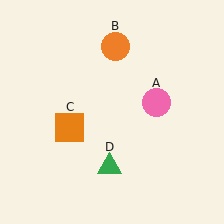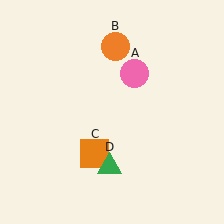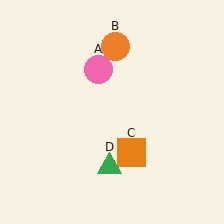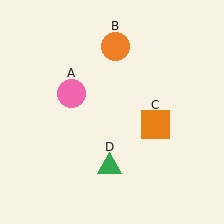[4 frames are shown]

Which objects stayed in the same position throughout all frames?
Orange circle (object B) and green triangle (object D) remained stationary.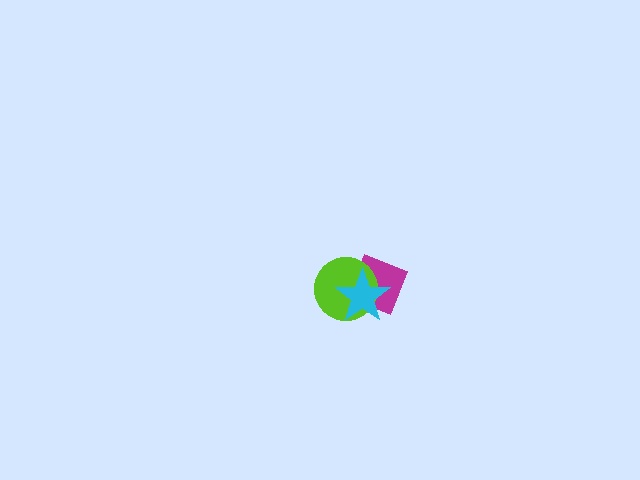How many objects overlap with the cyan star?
2 objects overlap with the cyan star.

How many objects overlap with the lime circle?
2 objects overlap with the lime circle.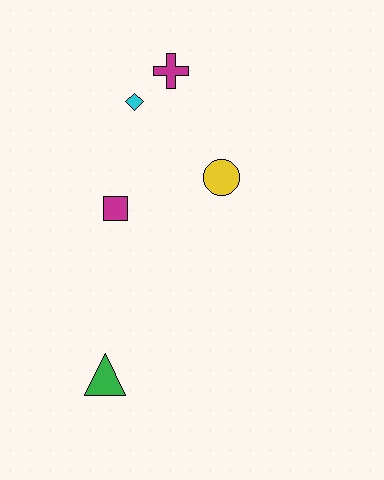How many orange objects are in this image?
There are no orange objects.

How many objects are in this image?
There are 5 objects.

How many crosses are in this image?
There is 1 cross.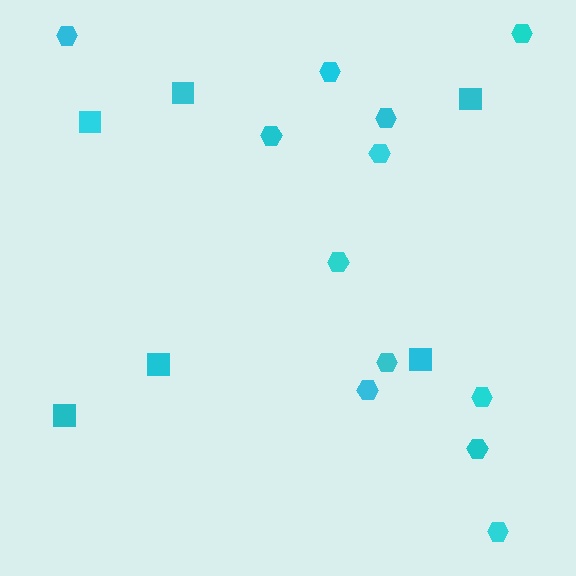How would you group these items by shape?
There are 2 groups: one group of hexagons (12) and one group of squares (6).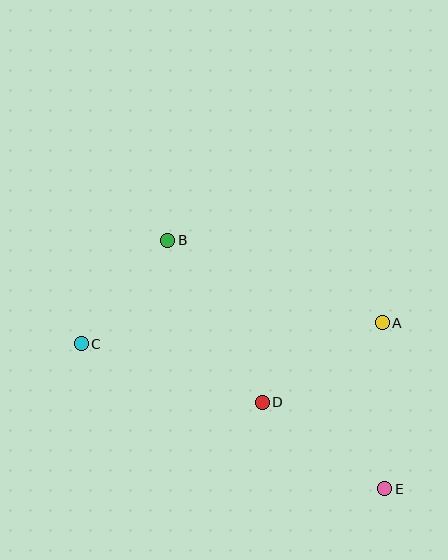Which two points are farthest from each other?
Points C and E are farthest from each other.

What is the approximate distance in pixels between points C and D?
The distance between C and D is approximately 190 pixels.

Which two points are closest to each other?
Points B and C are closest to each other.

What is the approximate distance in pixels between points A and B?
The distance between A and B is approximately 230 pixels.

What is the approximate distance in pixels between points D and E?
The distance between D and E is approximately 150 pixels.